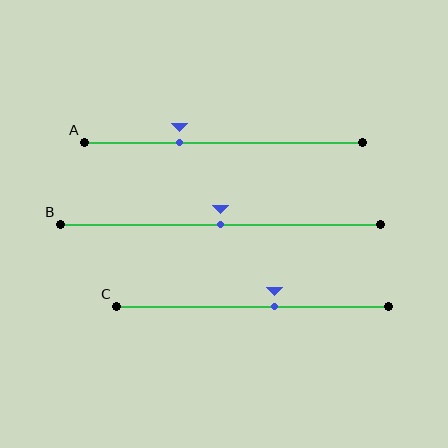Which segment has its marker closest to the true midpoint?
Segment B has its marker closest to the true midpoint.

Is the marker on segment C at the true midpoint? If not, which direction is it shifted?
No, the marker on segment C is shifted to the right by about 8% of the segment length.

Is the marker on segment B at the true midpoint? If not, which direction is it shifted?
Yes, the marker on segment B is at the true midpoint.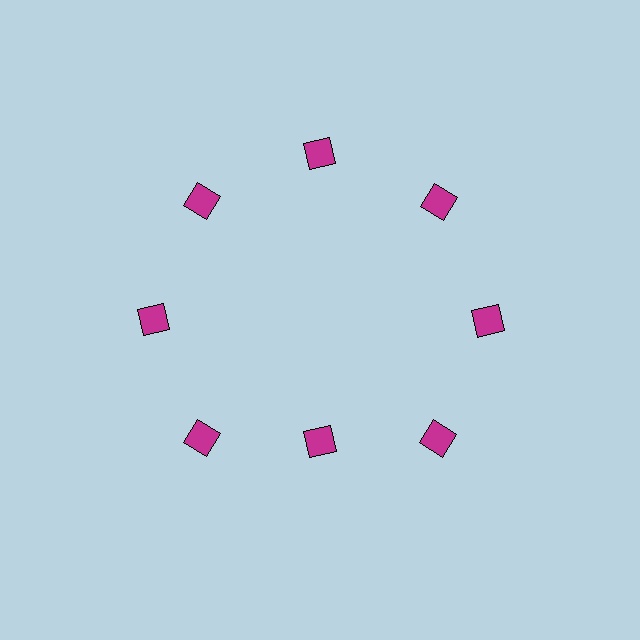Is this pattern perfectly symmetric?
No. The 8 magenta squares are arranged in a ring, but one element near the 6 o'clock position is pulled inward toward the center, breaking the 8-fold rotational symmetry.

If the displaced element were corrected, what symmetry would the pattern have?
It would have 8-fold rotational symmetry — the pattern would map onto itself every 45 degrees.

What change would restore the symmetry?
The symmetry would be restored by moving it outward, back onto the ring so that all 8 squares sit at equal angles and equal distance from the center.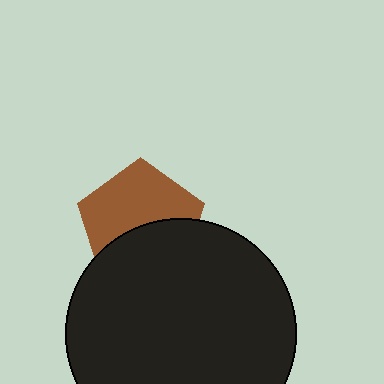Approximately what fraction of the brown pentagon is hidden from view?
Roughly 44% of the brown pentagon is hidden behind the black circle.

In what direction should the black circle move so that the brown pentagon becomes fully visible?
The black circle should move down. That is the shortest direction to clear the overlap and leave the brown pentagon fully visible.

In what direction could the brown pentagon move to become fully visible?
The brown pentagon could move up. That would shift it out from behind the black circle entirely.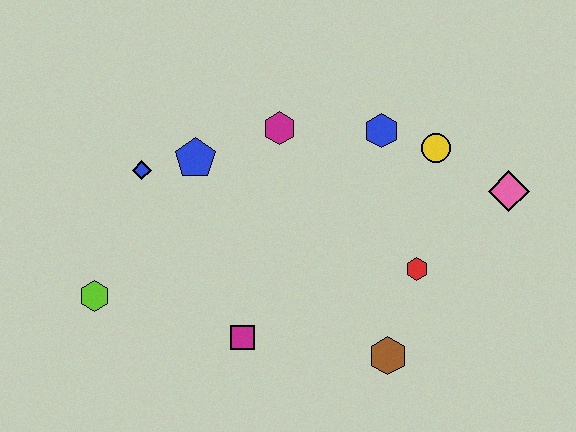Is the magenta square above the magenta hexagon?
No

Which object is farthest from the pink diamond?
The lime hexagon is farthest from the pink diamond.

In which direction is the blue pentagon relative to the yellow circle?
The blue pentagon is to the left of the yellow circle.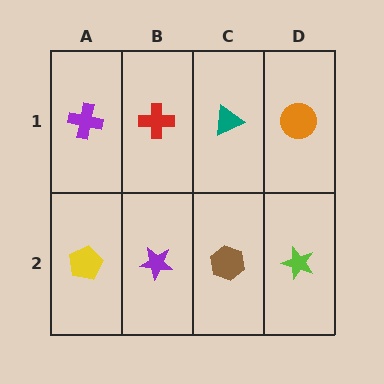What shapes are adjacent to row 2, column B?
A red cross (row 1, column B), a yellow pentagon (row 2, column A), a brown hexagon (row 2, column C).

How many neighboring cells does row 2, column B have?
3.